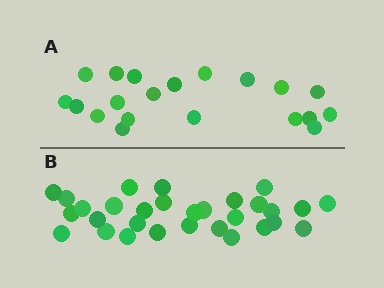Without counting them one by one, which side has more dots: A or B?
Region B (the bottom region) has more dots.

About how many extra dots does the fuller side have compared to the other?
Region B has roughly 10 or so more dots than region A.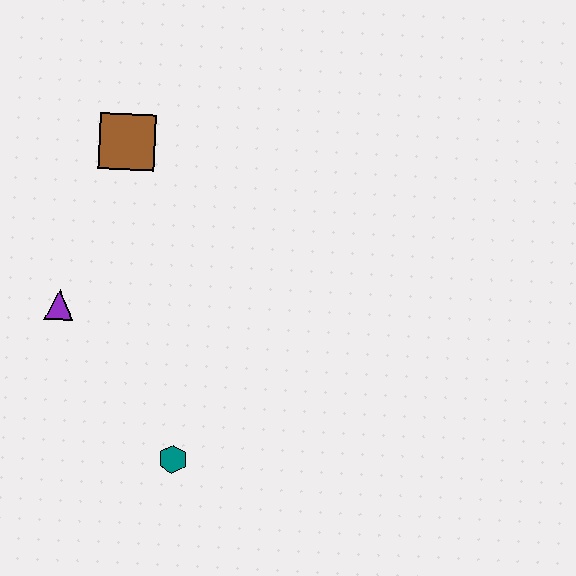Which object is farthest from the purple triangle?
The teal hexagon is farthest from the purple triangle.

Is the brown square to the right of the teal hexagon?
No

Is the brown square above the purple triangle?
Yes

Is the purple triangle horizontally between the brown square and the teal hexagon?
No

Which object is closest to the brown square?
The purple triangle is closest to the brown square.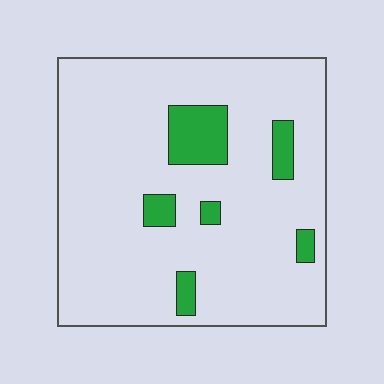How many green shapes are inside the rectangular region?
6.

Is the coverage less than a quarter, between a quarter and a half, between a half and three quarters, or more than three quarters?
Less than a quarter.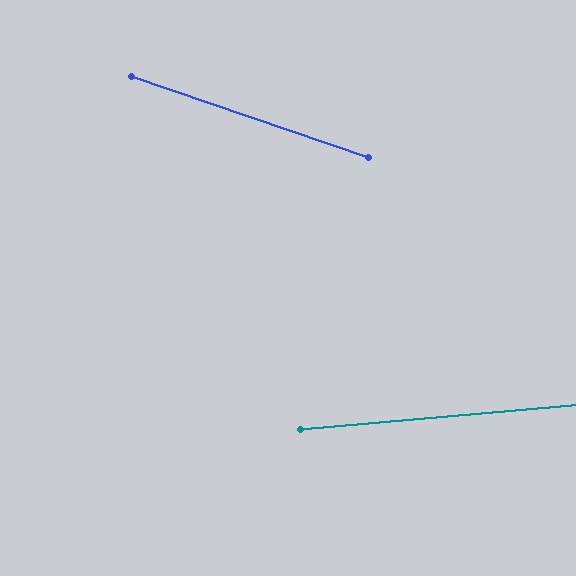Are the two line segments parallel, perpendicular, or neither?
Neither parallel nor perpendicular — they differ by about 24°.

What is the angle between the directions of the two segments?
Approximately 24 degrees.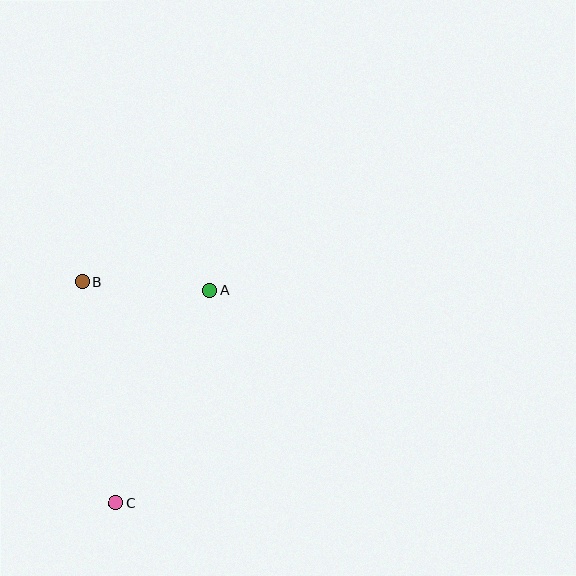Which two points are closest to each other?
Points A and B are closest to each other.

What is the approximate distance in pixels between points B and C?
The distance between B and C is approximately 224 pixels.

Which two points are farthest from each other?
Points A and C are farthest from each other.